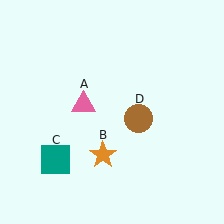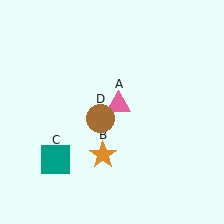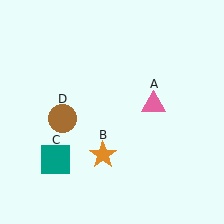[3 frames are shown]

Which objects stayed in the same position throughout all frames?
Orange star (object B) and teal square (object C) remained stationary.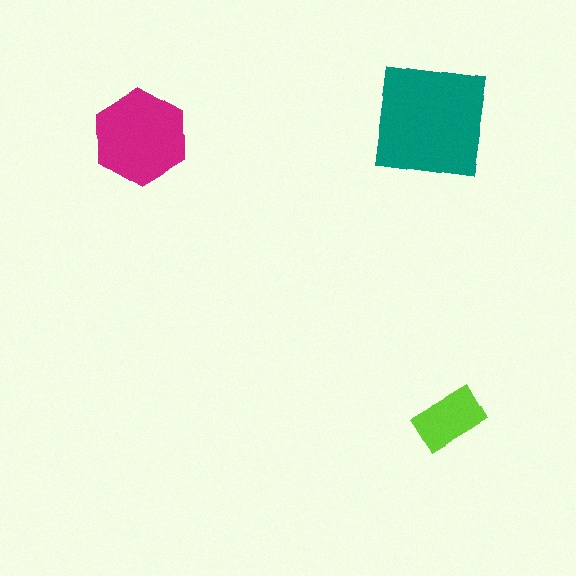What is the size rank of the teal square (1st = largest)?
1st.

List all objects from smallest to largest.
The lime rectangle, the magenta hexagon, the teal square.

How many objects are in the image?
There are 3 objects in the image.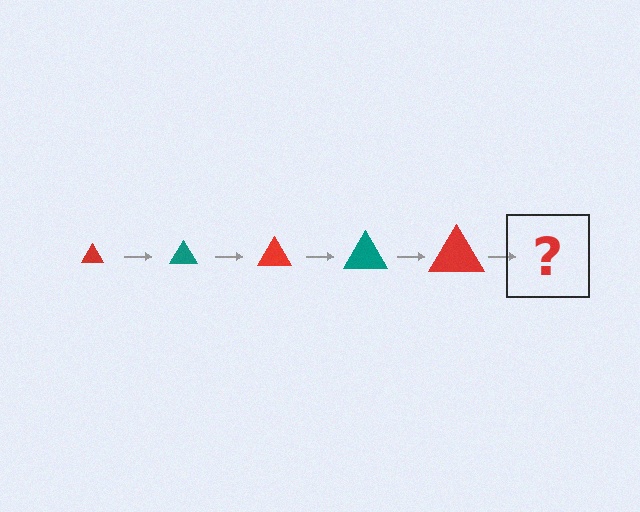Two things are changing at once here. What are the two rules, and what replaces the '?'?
The two rules are that the triangle grows larger each step and the color cycles through red and teal. The '?' should be a teal triangle, larger than the previous one.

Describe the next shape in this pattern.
It should be a teal triangle, larger than the previous one.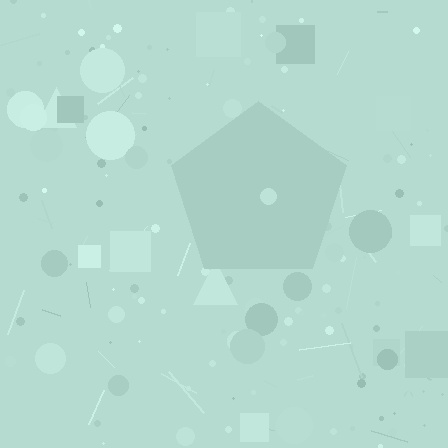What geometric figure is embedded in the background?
A pentagon is embedded in the background.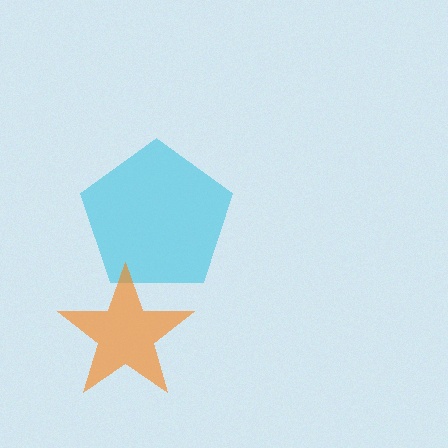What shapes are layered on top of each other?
The layered shapes are: a cyan pentagon, an orange star.